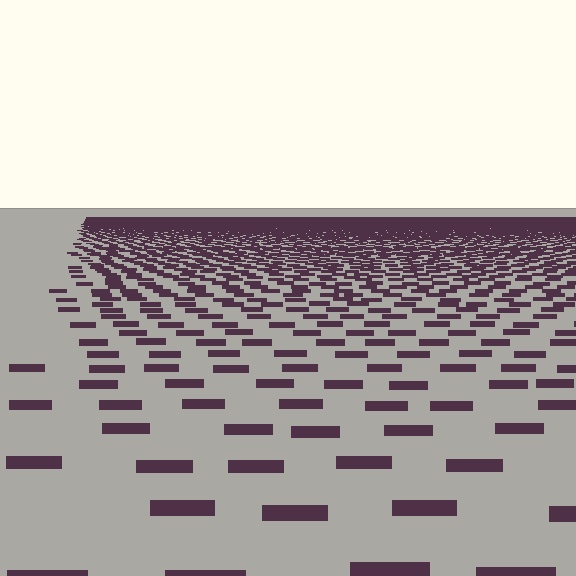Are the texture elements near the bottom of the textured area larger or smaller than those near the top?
Larger. Near the bottom, elements are closer to the viewer and appear at a bigger on-screen size.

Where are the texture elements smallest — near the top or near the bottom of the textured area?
Near the top.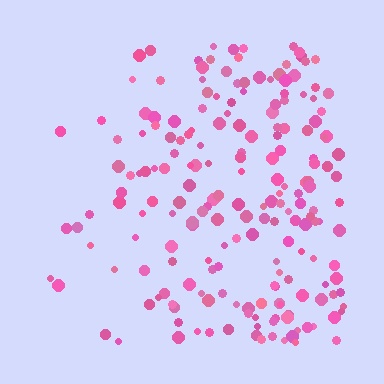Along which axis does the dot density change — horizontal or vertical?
Horizontal.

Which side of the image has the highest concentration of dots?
The right.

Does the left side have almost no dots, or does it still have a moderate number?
Still a moderate number, just noticeably fewer than the right.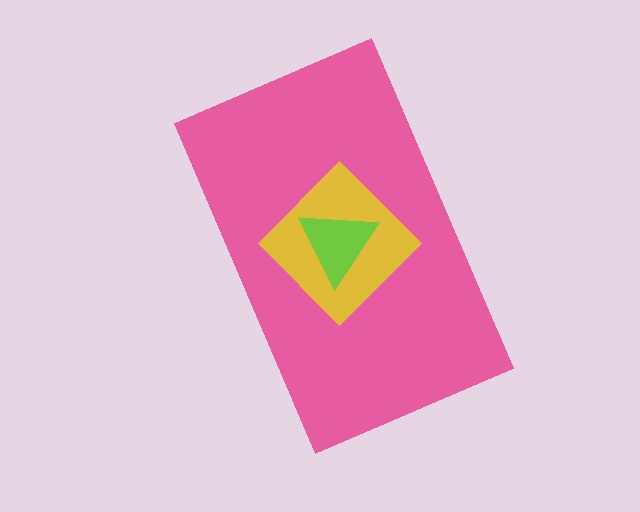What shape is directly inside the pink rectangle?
The yellow diamond.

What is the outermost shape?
The pink rectangle.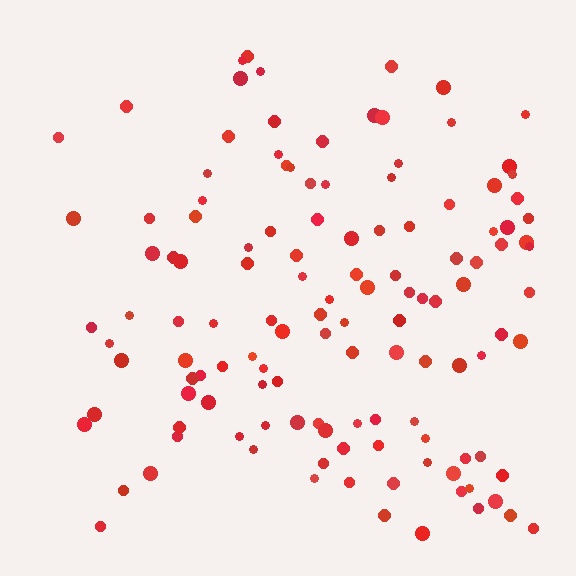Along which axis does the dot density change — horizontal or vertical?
Horizontal.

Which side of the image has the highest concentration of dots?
The right.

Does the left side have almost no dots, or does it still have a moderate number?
Still a moderate number, just noticeably fewer than the right.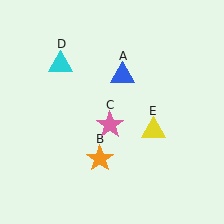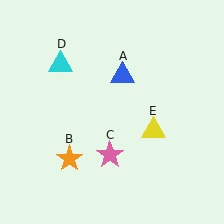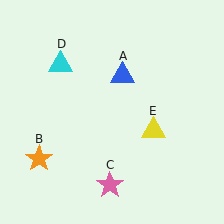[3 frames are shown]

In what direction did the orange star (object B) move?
The orange star (object B) moved left.